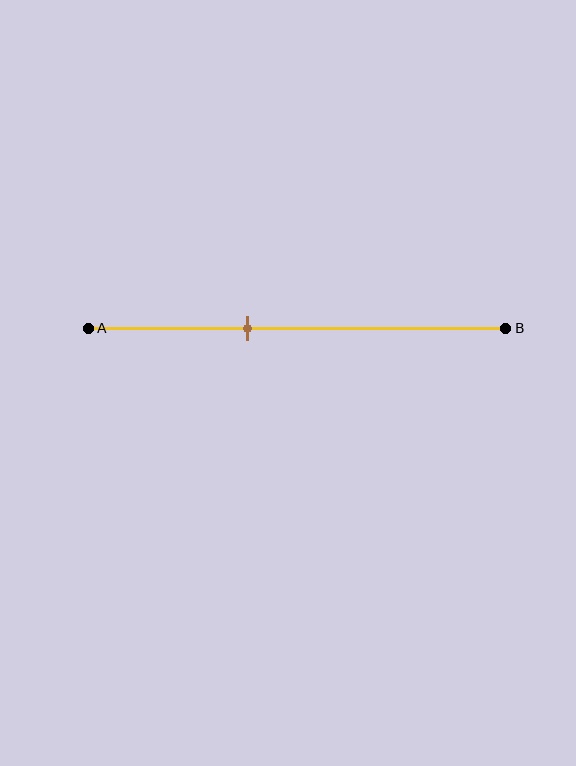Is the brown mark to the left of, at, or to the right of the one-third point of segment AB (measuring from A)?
The brown mark is to the right of the one-third point of segment AB.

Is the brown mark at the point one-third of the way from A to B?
No, the mark is at about 40% from A, not at the 33% one-third point.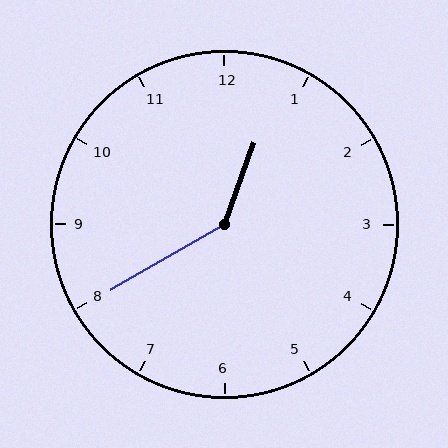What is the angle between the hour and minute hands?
Approximately 140 degrees.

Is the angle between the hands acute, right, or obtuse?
It is obtuse.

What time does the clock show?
12:40.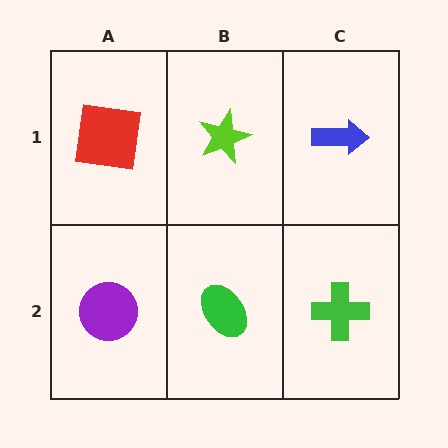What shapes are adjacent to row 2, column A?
A red square (row 1, column A), a green ellipse (row 2, column B).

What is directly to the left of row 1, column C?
A lime star.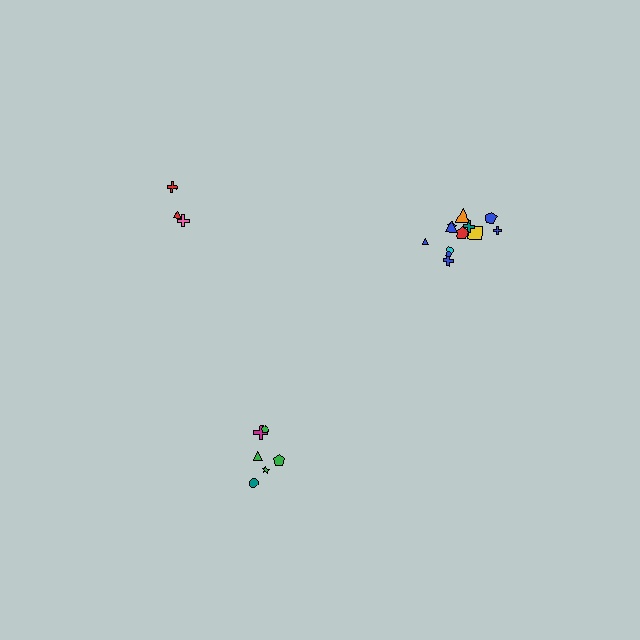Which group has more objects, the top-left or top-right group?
The top-right group.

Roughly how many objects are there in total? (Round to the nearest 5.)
Roughly 20 objects in total.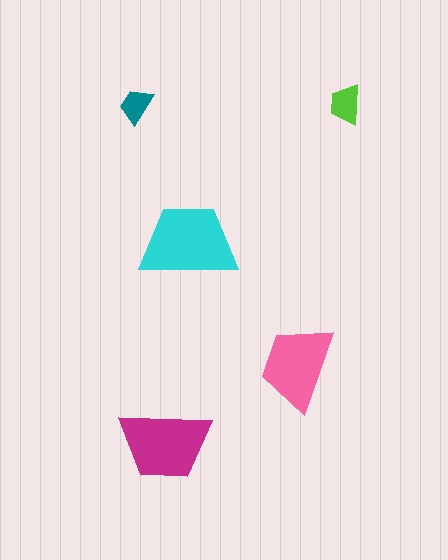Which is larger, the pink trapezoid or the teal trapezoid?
The pink one.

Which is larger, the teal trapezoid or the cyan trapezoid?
The cyan one.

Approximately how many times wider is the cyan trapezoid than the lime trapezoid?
About 2.5 times wider.